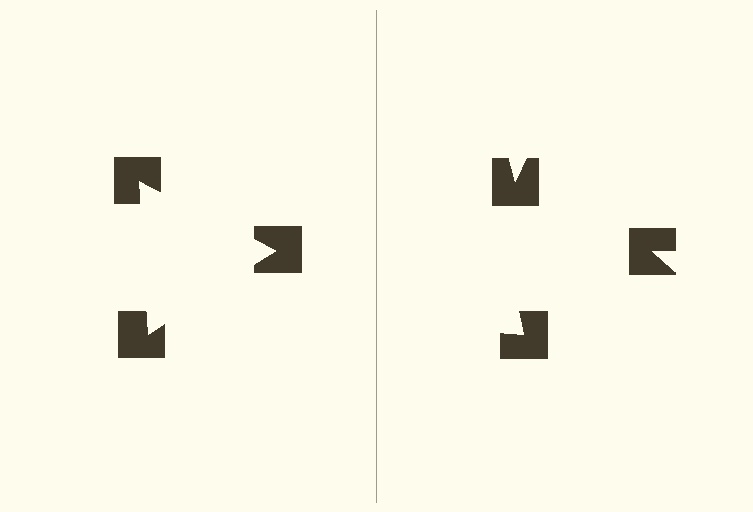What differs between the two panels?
The notched squares are positioned identically on both sides; only the wedge orientations differ. On the left they align to a triangle; on the right they are misaligned.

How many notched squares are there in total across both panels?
6 — 3 on each side.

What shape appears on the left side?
An illusory triangle.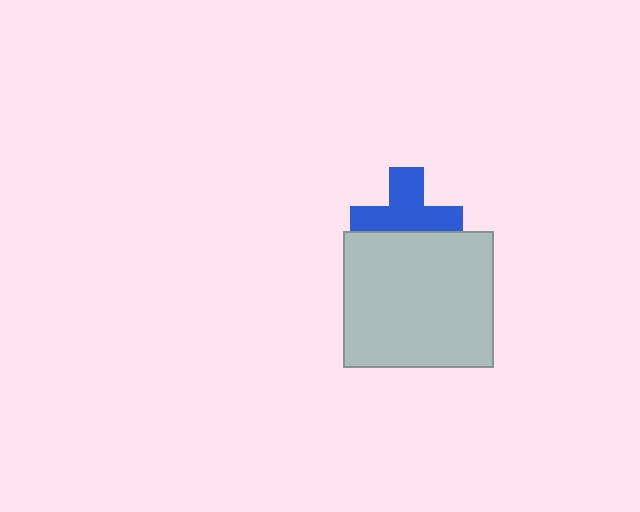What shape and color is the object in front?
The object in front is a light gray rectangle.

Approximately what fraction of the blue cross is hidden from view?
Roughly 36% of the blue cross is hidden behind the light gray rectangle.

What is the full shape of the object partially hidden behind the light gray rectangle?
The partially hidden object is a blue cross.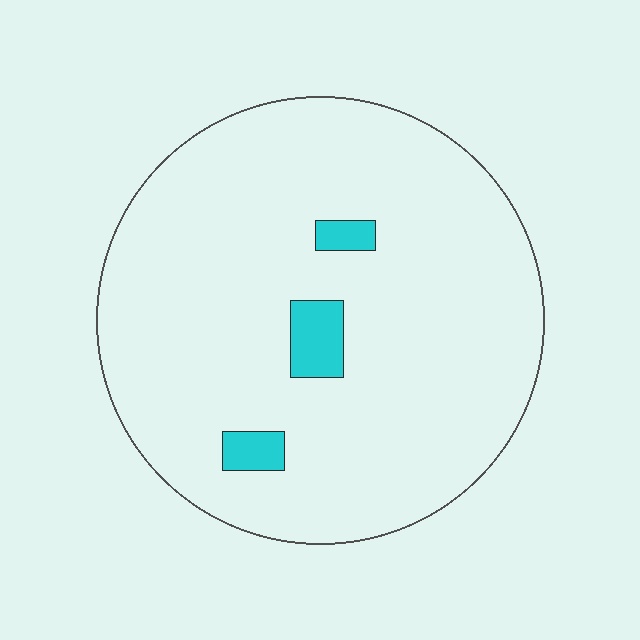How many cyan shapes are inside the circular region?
3.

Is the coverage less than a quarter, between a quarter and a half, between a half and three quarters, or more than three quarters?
Less than a quarter.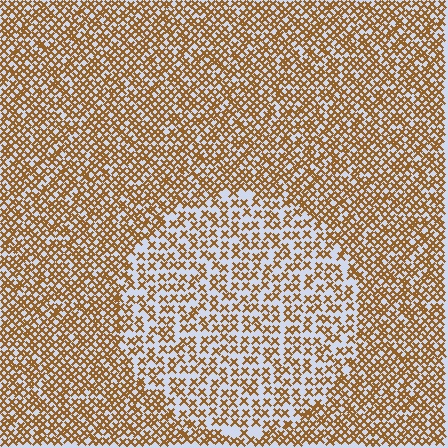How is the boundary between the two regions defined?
The boundary is defined by a change in element density (approximately 1.7x ratio). All elements are the same color, size, and shape.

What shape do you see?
I see a circle.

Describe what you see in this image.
The image contains small brown elements arranged at two different densities. A circle-shaped region is visible where the elements are less densely packed than the surrounding area.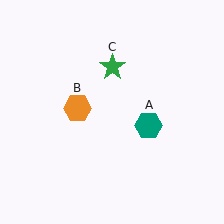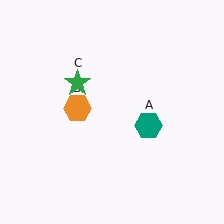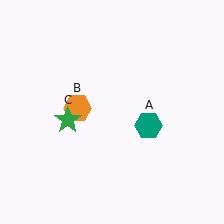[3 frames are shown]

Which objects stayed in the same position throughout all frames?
Teal hexagon (object A) and orange hexagon (object B) remained stationary.